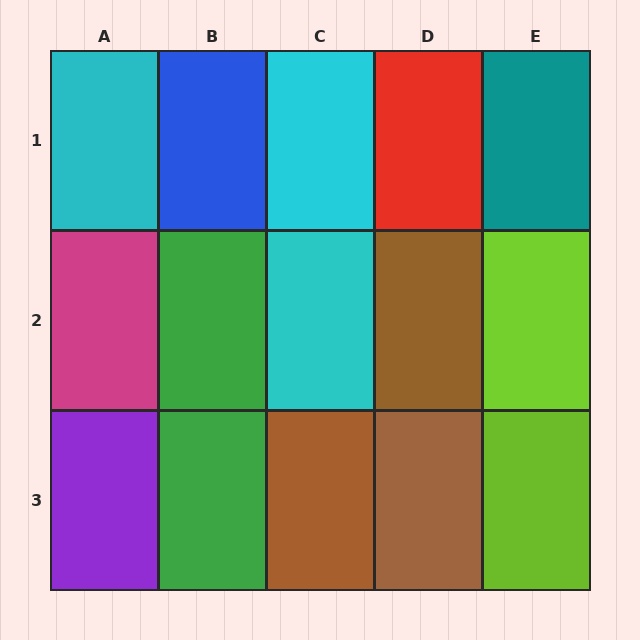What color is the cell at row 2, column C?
Cyan.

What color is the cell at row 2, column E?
Lime.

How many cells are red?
1 cell is red.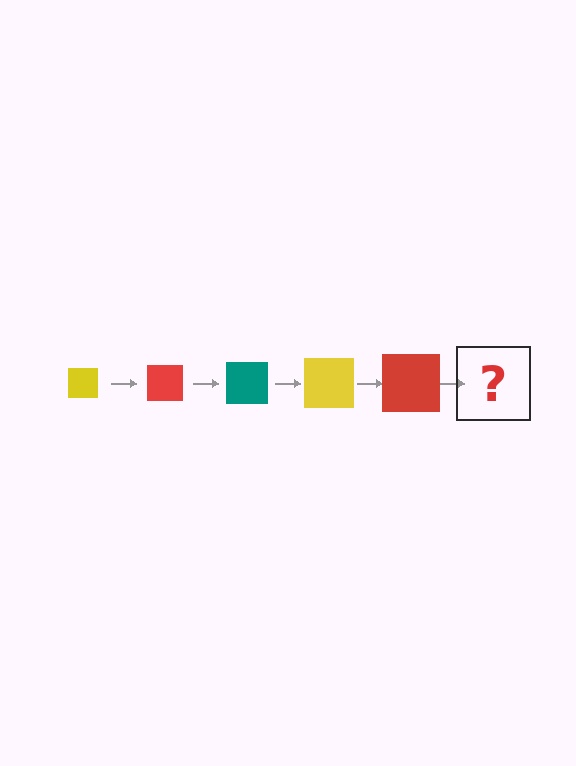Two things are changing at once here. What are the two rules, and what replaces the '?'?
The two rules are that the square grows larger each step and the color cycles through yellow, red, and teal. The '?' should be a teal square, larger than the previous one.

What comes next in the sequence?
The next element should be a teal square, larger than the previous one.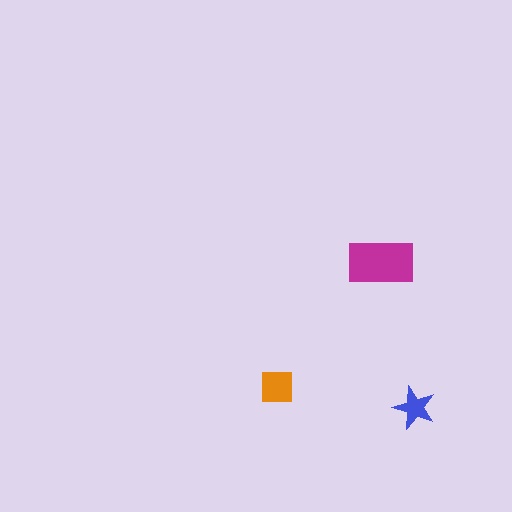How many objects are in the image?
There are 3 objects in the image.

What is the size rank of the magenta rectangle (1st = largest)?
1st.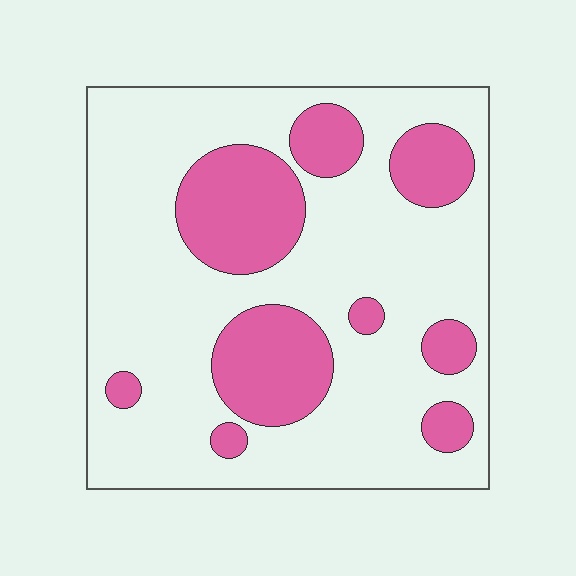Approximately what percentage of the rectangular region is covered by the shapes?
Approximately 25%.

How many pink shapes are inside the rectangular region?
9.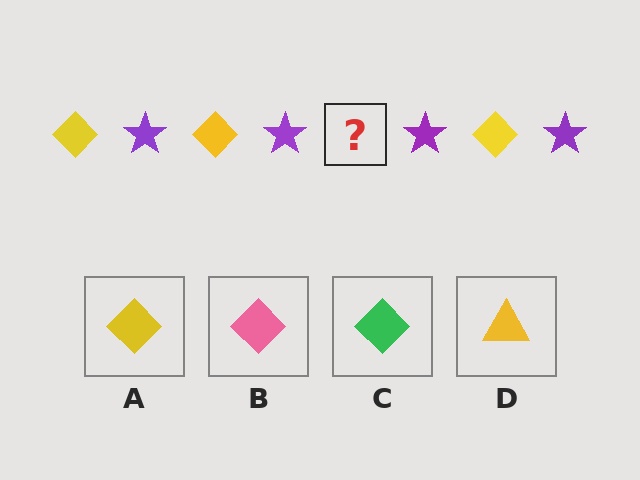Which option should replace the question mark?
Option A.